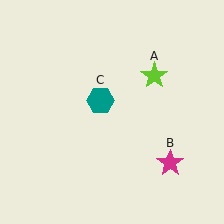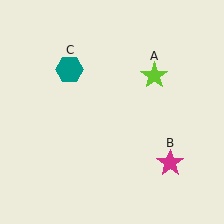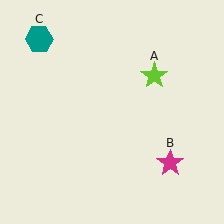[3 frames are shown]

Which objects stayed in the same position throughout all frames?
Lime star (object A) and magenta star (object B) remained stationary.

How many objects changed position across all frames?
1 object changed position: teal hexagon (object C).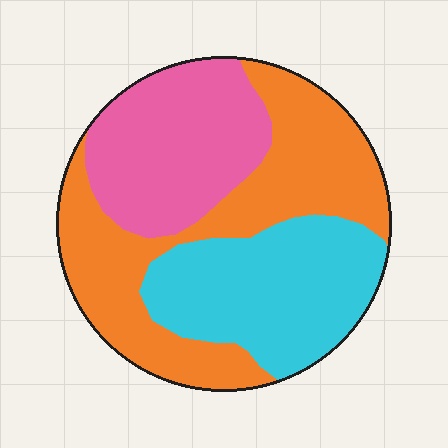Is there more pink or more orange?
Orange.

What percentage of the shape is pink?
Pink takes up about one quarter (1/4) of the shape.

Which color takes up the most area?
Orange, at roughly 40%.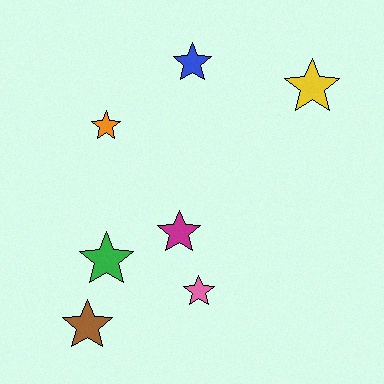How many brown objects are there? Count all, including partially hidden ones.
There is 1 brown object.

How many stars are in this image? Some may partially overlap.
There are 7 stars.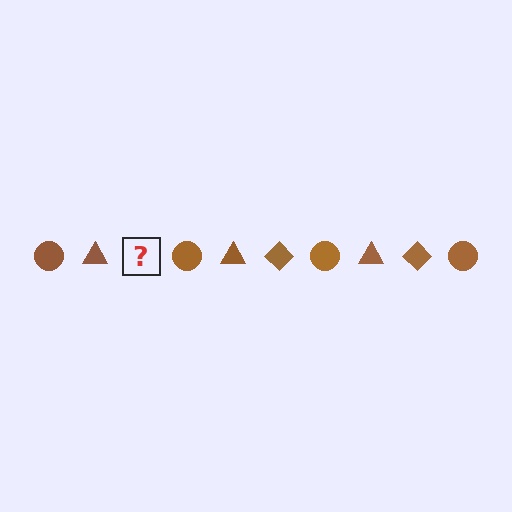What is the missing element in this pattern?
The missing element is a brown diamond.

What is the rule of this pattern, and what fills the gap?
The rule is that the pattern cycles through circle, triangle, diamond shapes in brown. The gap should be filled with a brown diamond.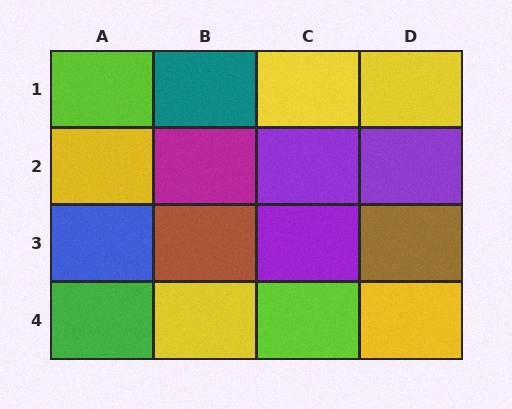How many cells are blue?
1 cell is blue.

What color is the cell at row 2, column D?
Purple.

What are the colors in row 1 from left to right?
Lime, teal, yellow, yellow.